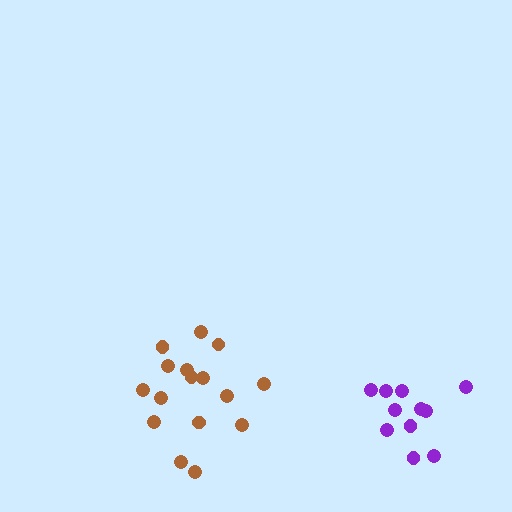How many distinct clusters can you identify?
There are 2 distinct clusters.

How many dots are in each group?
Group 1: 11 dots, Group 2: 16 dots (27 total).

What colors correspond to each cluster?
The clusters are colored: purple, brown.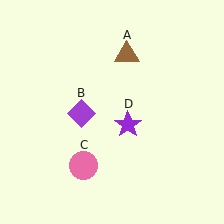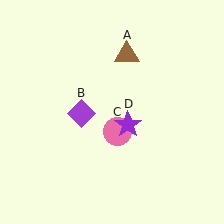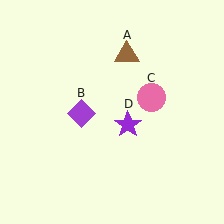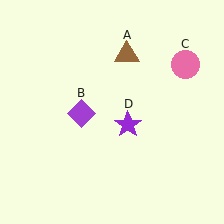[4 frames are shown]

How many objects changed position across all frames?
1 object changed position: pink circle (object C).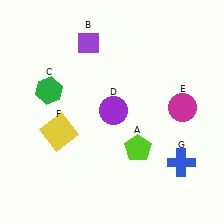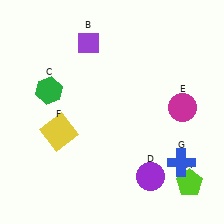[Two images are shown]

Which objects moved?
The objects that moved are: the lime pentagon (A), the purple circle (D).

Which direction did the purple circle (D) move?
The purple circle (D) moved down.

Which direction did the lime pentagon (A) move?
The lime pentagon (A) moved right.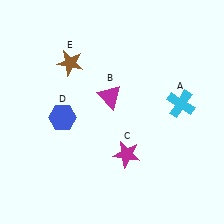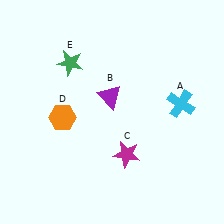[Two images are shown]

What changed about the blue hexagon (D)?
In Image 1, D is blue. In Image 2, it changed to orange.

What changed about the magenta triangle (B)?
In Image 1, B is magenta. In Image 2, it changed to purple.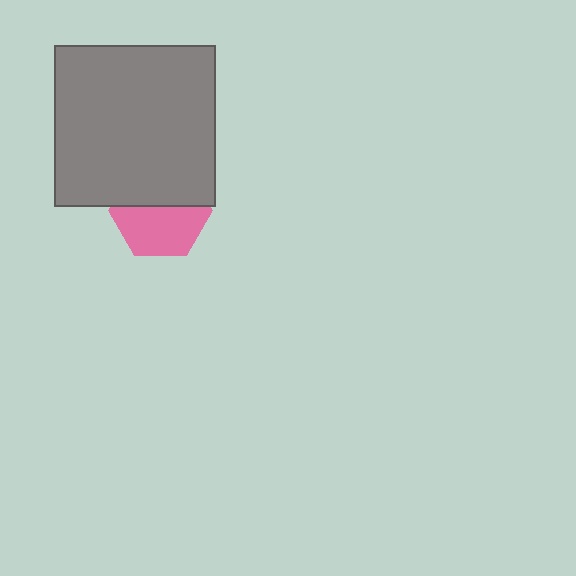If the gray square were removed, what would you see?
You would see the complete pink hexagon.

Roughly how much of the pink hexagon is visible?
About half of it is visible (roughly 54%).